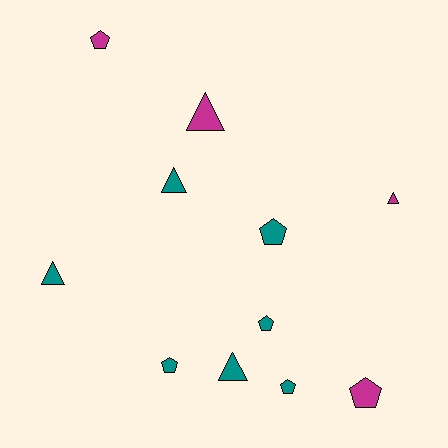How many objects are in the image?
There are 11 objects.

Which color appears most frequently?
Teal, with 7 objects.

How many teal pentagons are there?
There are 4 teal pentagons.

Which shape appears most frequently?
Pentagon, with 6 objects.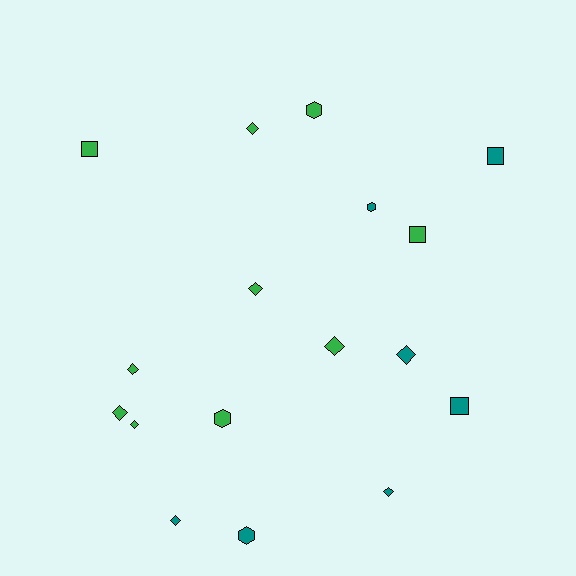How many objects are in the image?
There are 17 objects.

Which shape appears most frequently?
Diamond, with 9 objects.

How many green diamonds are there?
There are 6 green diamonds.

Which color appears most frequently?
Green, with 10 objects.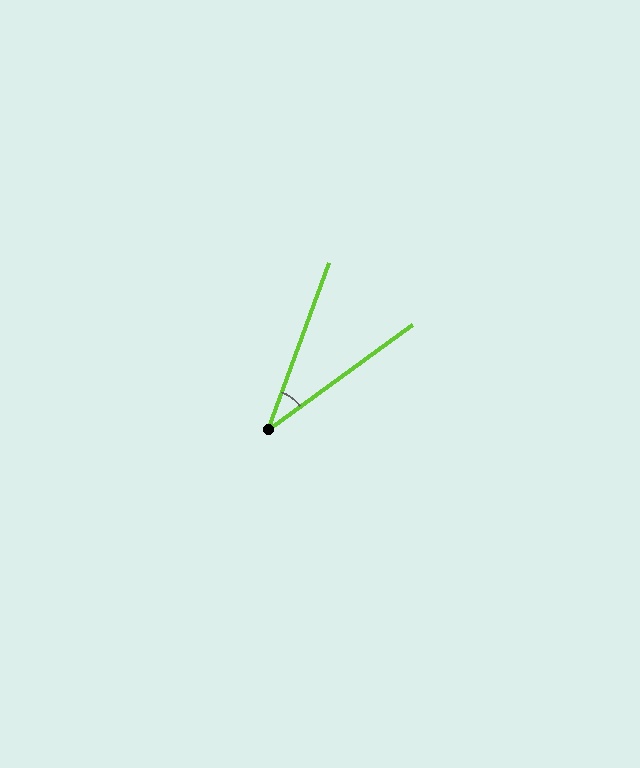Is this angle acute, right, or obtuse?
It is acute.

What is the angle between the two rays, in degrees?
Approximately 34 degrees.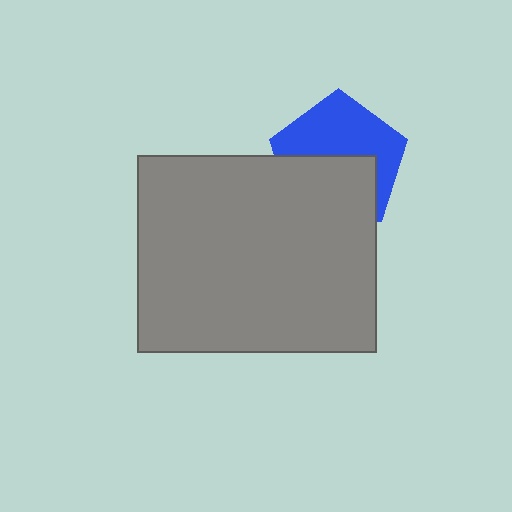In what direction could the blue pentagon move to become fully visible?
The blue pentagon could move up. That would shift it out from behind the gray rectangle entirely.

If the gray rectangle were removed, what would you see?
You would see the complete blue pentagon.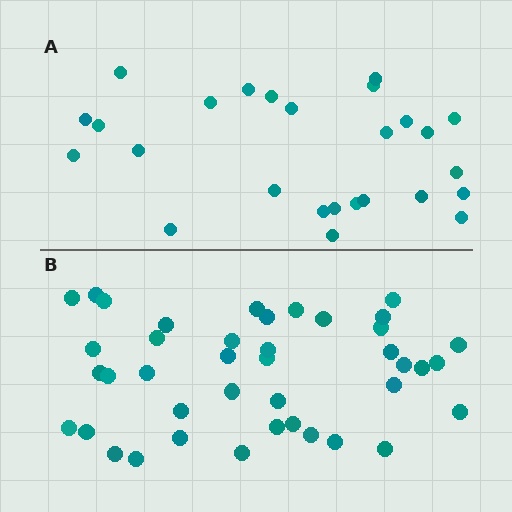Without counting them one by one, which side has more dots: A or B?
Region B (the bottom region) has more dots.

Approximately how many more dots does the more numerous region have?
Region B has approximately 15 more dots than region A.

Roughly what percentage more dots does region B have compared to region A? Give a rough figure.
About 60% more.